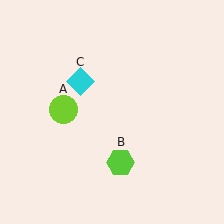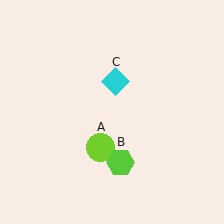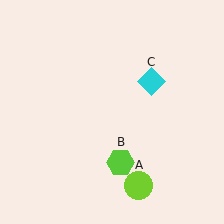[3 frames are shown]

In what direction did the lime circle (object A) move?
The lime circle (object A) moved down and to the right.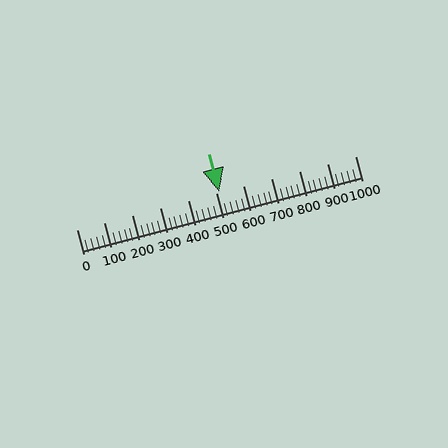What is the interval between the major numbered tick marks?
The major tick marks are spaced 100 units apart.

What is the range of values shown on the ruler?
The ruler shows values from 0 to 1000.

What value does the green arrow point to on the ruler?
The green arrow points to approximately 511.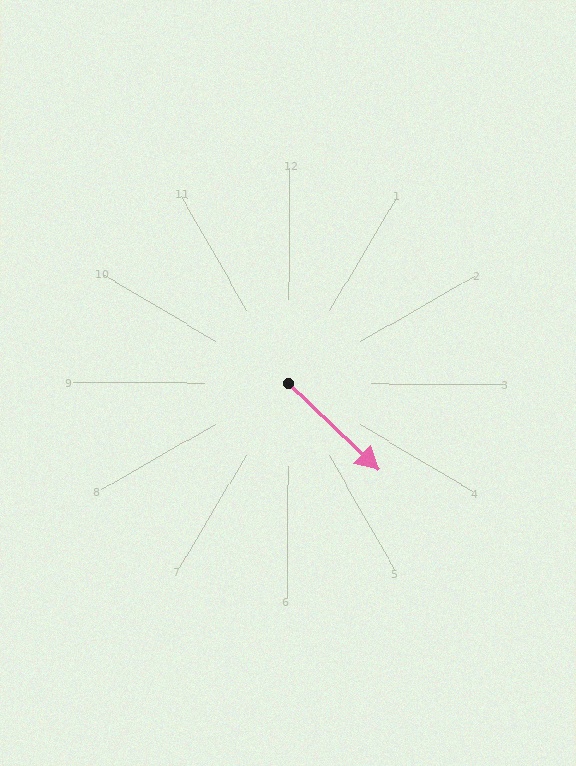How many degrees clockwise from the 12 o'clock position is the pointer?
Approximately 134 degrees.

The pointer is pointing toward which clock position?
Roughly 4 o'clock.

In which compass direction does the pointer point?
Southeast.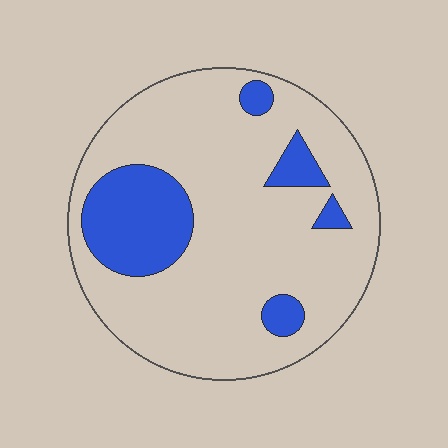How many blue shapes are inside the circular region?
5.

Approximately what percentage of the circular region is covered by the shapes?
Approximately 20%.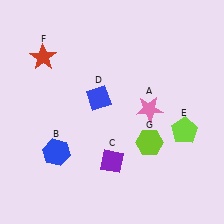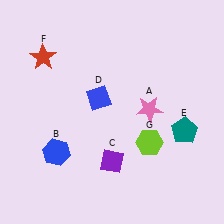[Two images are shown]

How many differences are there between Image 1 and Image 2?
There is 1 difference between the two images.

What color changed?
The pentagon (E) changed from lime in Image 1 to teal in Image 2.